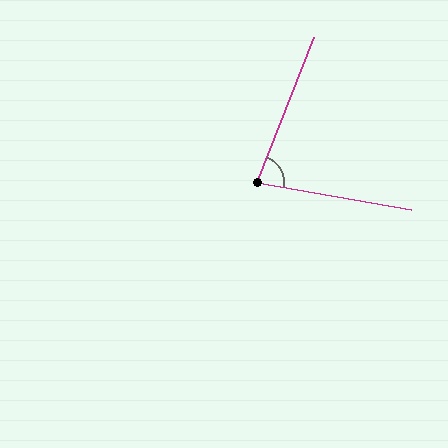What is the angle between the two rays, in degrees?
Approximately 79 degrees.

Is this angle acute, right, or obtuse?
It is acute.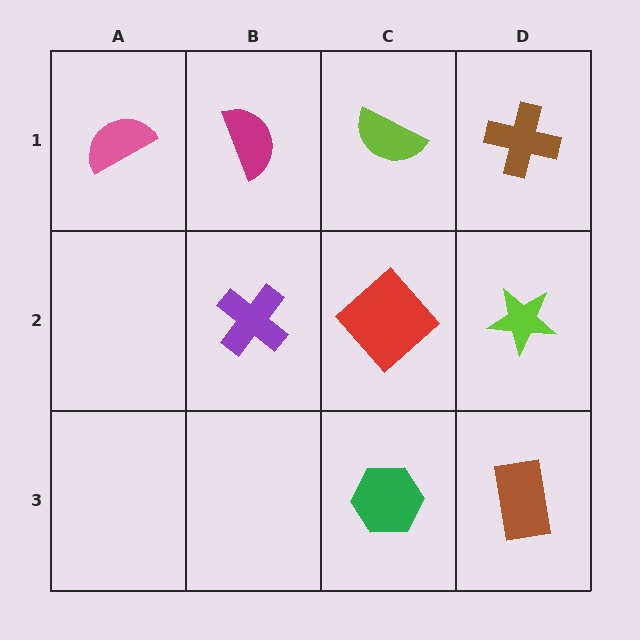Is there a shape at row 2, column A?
No, that cell is empty.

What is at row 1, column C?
A lime semicircle.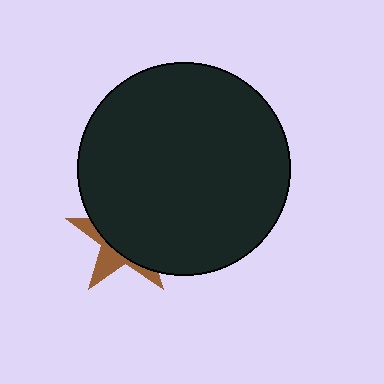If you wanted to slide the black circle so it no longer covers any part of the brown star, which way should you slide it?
Slide it toward the upper-right — that is the most direct way to separate the two shapes.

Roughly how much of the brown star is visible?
A small part of it is visible (roughly 31%).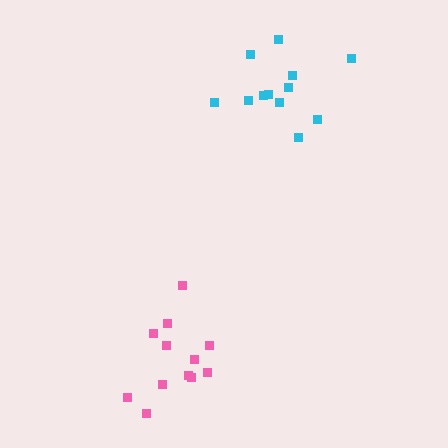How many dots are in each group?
Group 1: 12 dots, Group 2: 12 dots (24 total).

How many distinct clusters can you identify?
There are 2 distinct clusters.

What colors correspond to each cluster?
The clusters are colored: cyan, pink.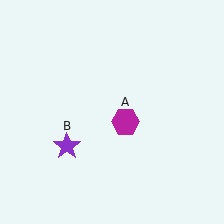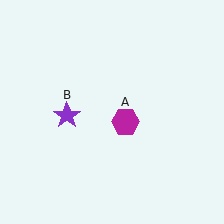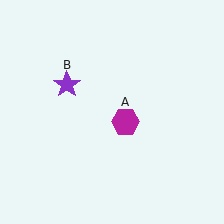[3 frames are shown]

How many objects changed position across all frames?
1 object changed position: purple star (object B).